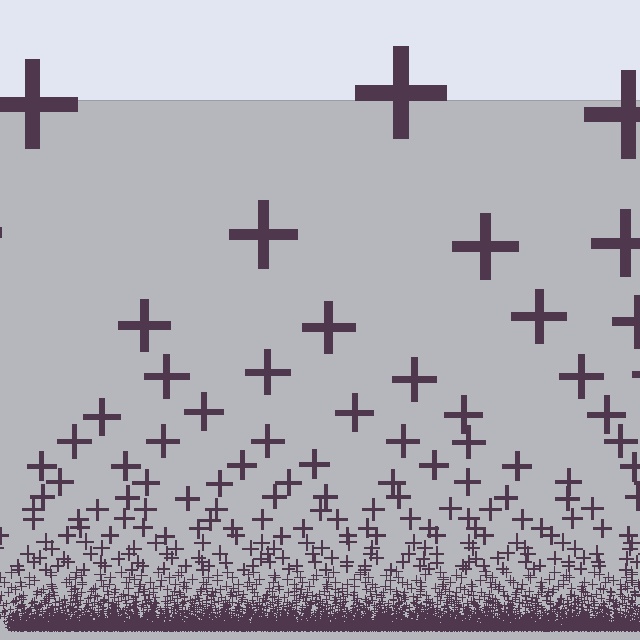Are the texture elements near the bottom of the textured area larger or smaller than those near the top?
Smaller. The gradient is inverted — elements near the bottom are smaller and denser.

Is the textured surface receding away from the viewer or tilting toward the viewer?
The surface appears to tilt toward the viewer. Texture elements get larger and sparser toward the top.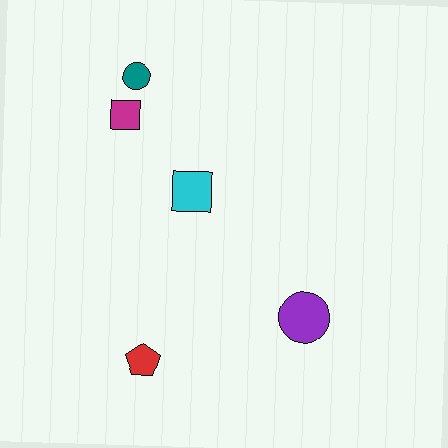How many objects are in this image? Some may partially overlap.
There are 5 objects.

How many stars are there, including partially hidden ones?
There are no stars.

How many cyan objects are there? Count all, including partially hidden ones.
There is 1 cyan object.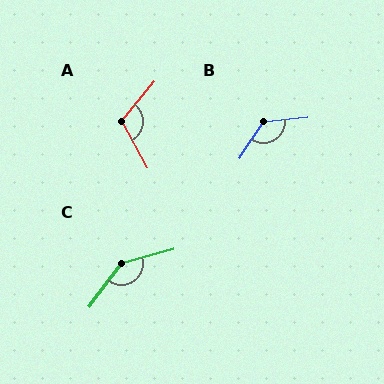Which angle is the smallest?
A, at approximately 112 degrees.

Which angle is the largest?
C, at approximately 143 degrees.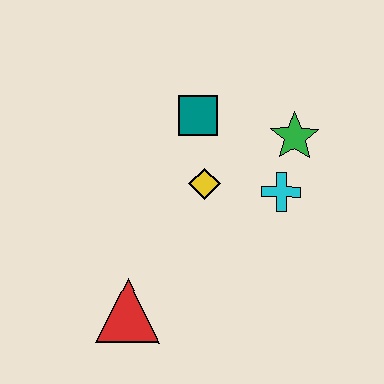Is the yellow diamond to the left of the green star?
Yes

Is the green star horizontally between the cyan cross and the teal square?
No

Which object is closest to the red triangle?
The yellow diamond is closest to the red triangle.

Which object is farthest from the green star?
The red triangle is farthest from the green star.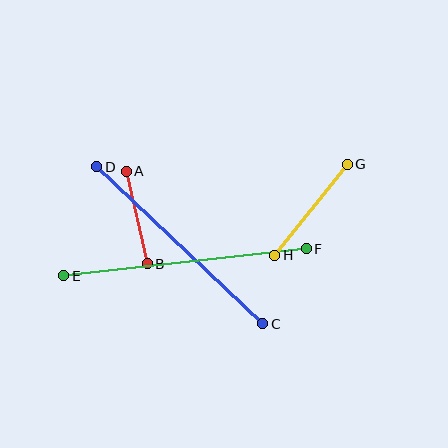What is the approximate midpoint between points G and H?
The midpoint is at approximately (311, 210) pixels.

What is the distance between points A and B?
The distance is approximately 95 pixels.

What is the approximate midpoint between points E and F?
The midpoint is at approximately (185, 262) pixels.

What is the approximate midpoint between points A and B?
The midpoint is at approximately (137, 217) pixels.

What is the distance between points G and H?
The distance is approximately 116 pixels.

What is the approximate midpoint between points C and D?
The midpoint is at approximately (180, 245) pixels.